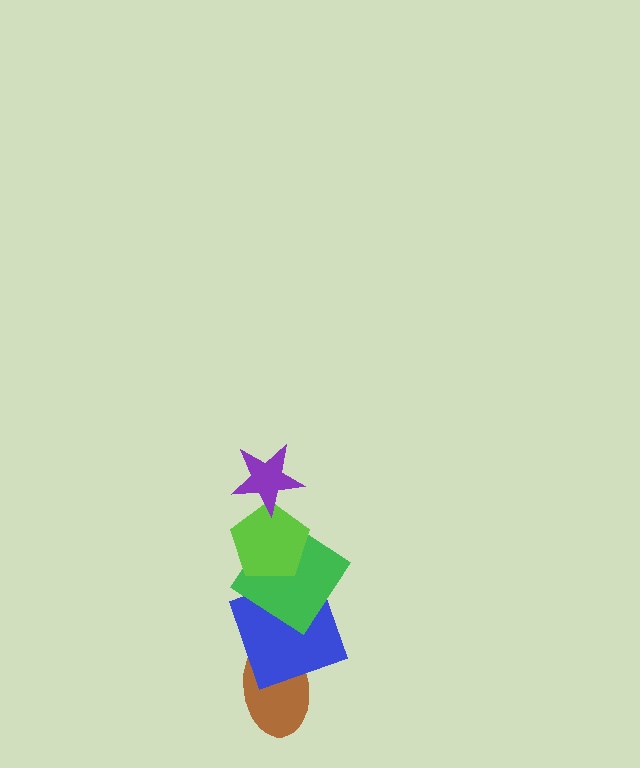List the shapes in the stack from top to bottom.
From top to bottom: the purple star, the lime pentagon, the green diamond, the blue square, the brown ellipse.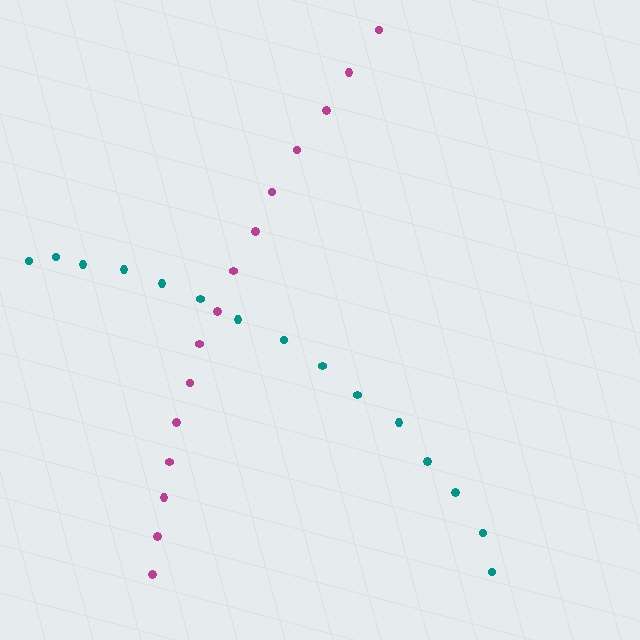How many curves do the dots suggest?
There are 2 distinct paths.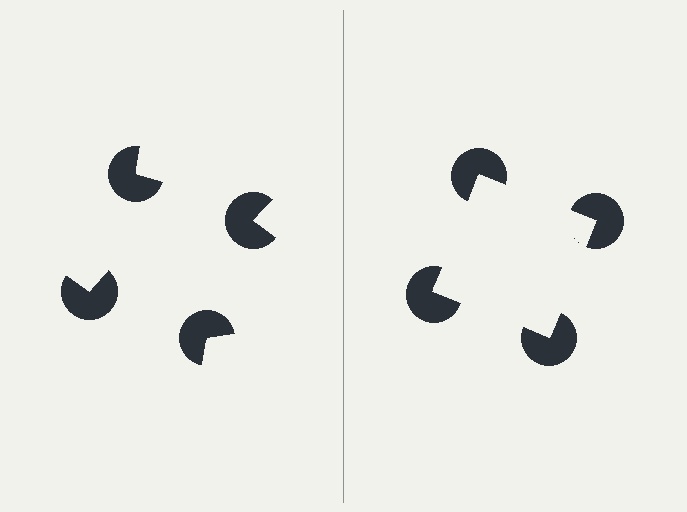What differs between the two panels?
The pac-man discs are positioned identically on both sides; only the wedge orientations differ. On the right they align to a square; on the left they are misaligned.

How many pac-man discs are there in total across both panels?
8 — 4 on each side.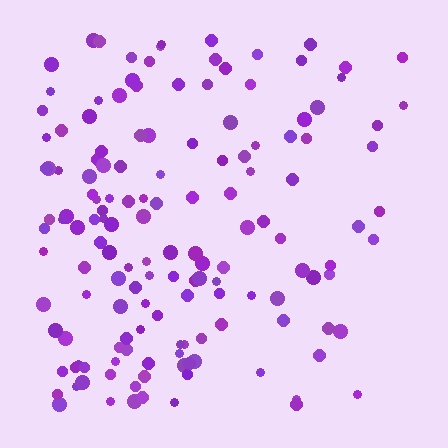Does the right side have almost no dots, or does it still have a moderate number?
Still a moderate number, just noticeably fewer than the left.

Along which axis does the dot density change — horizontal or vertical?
Horizontal.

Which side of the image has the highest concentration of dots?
The left.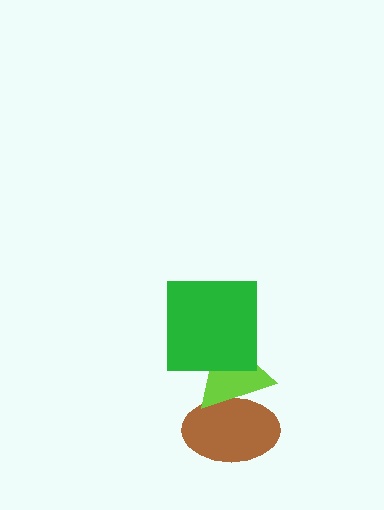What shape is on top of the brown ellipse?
The lime triangle is on top of the brown ellipse.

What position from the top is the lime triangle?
The lime triangle is 2nd from the top.